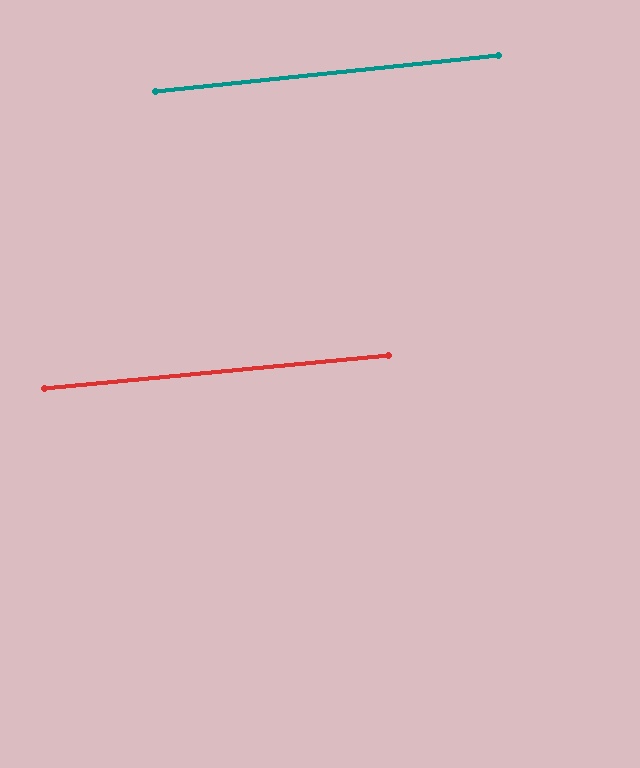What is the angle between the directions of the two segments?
Approximately 1 degree.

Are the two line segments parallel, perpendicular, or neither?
Parallel — their directions differ by only 0.6°.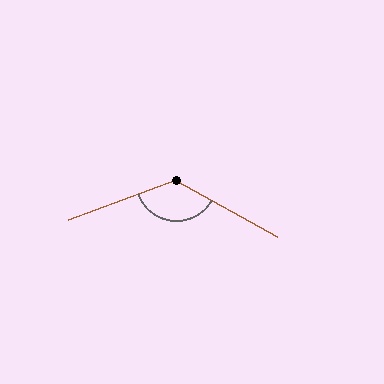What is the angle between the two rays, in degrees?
Approximately 131 degrees.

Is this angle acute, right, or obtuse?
It is obtuse.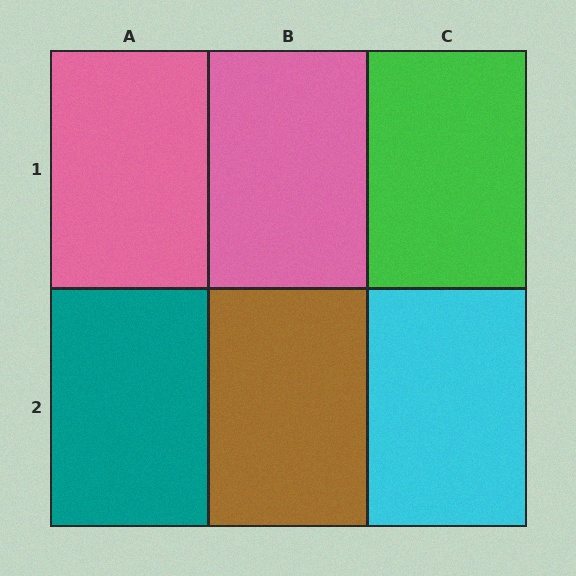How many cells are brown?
1 cell is brown.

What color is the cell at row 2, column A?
Teal.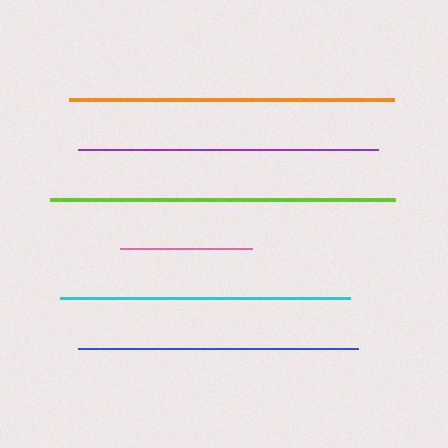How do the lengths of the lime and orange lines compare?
The lime and orange lines are approximately the same length.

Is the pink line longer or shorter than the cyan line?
The cyan line is longer than the pink line.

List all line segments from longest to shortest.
From longest to shortest: lime, orange, purple, cyan, blue, pink.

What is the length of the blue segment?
The blue segment is approximately 280 pixels long.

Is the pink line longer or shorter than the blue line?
The blue line is longer than the pink line.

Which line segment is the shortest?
The pink line is the shortest at approximately 131 pixels.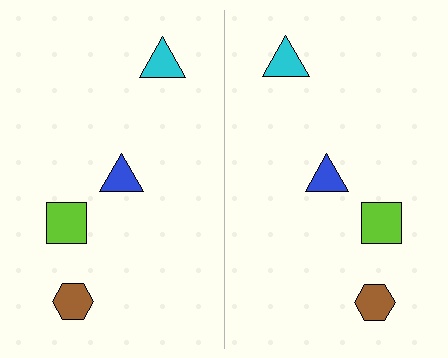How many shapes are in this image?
There are 8 shapes in this image.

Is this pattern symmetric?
Yes, this pattern has bilateral (reflection) symmetry.